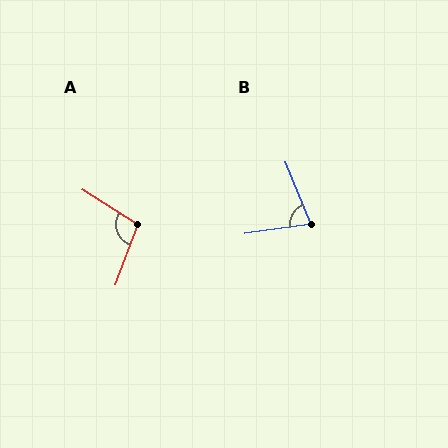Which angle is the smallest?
B, at approximately 76 degrees.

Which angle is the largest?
A, at approximately 101 degrees.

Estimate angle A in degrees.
Approximately 101 degrees.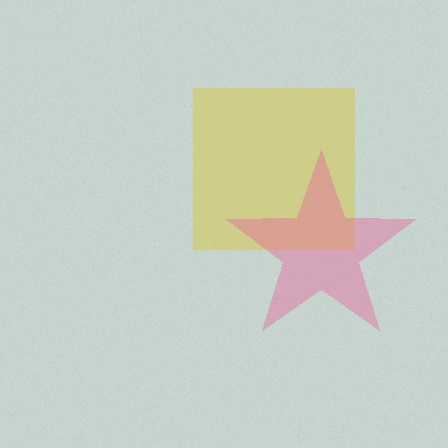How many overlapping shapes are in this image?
There are 2 overlapping shapes in the image.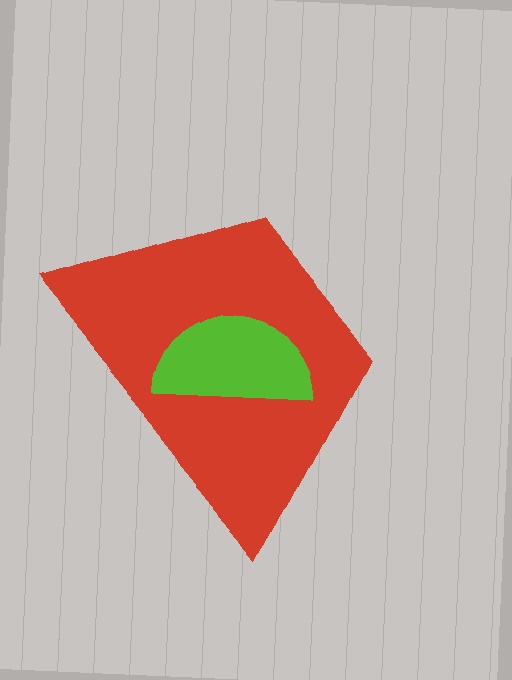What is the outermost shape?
The red trapezoid.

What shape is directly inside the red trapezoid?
The lime semicircle.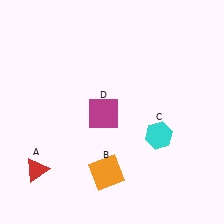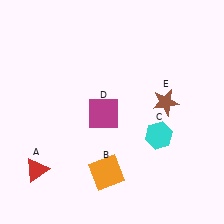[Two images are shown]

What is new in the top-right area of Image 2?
A brown star (E) was added in the top-right area of Image 2.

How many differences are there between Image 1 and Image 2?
There is 1 difference between the two images.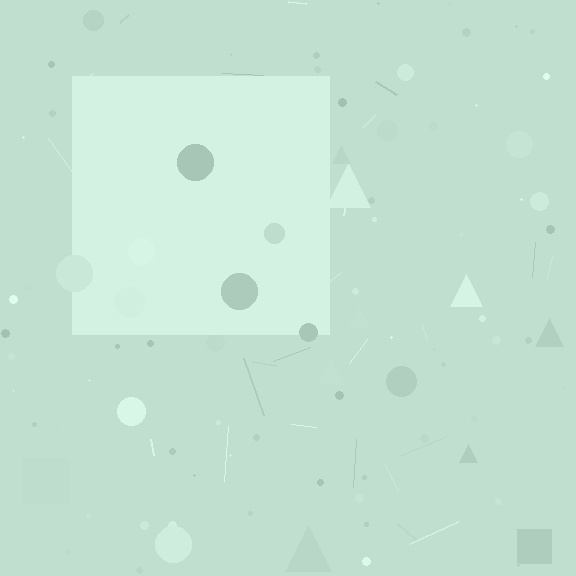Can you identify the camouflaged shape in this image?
The camouflaged shape is a square.